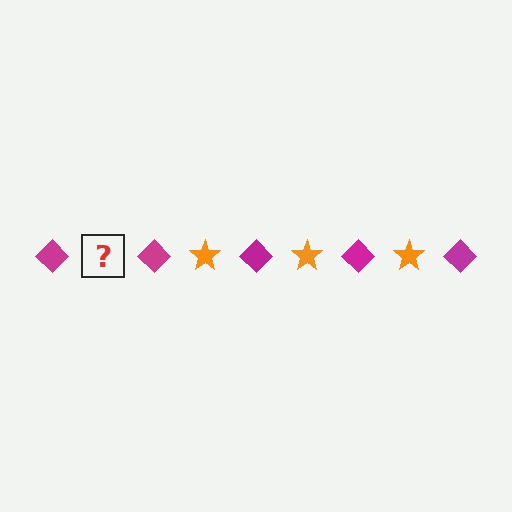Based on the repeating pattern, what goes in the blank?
The blank should be an orange star.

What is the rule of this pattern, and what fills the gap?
The rule is that the pattern alternates between magenta diamond and orange star. The gap should be filled with an orange star.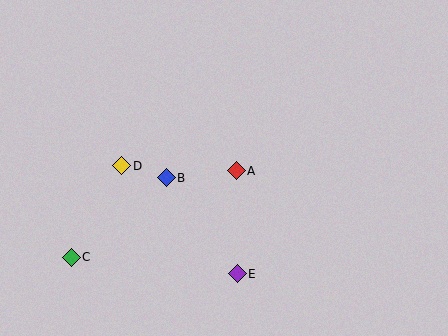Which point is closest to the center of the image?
Point A at (236, 171) is closest to the center.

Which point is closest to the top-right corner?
Point A is closest to the top-right corner.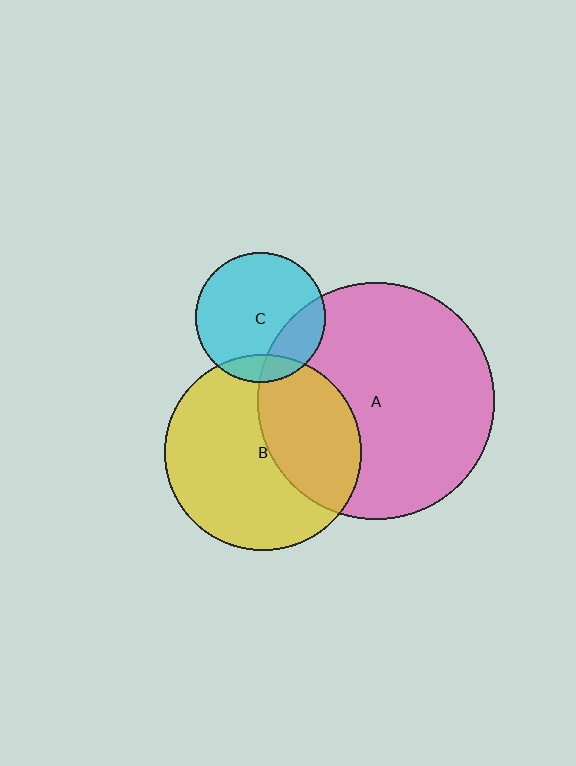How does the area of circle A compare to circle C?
Approximately 3.4 times.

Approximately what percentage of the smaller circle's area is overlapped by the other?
Approximately 40%.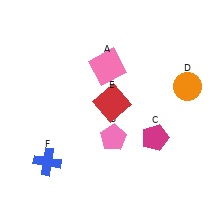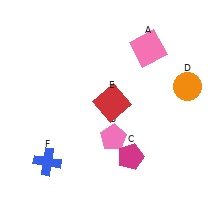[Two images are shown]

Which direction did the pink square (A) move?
The pink square (A) moved right.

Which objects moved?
The objects that moved are: the pink square (A), the magenta pentagon (C).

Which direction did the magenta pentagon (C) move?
The magenta pentagon (C) moved left.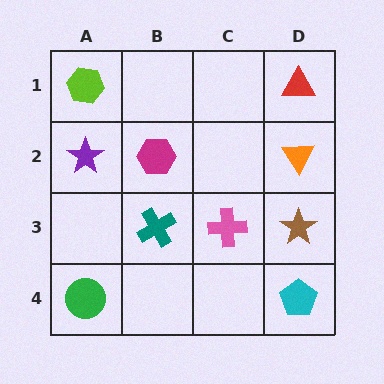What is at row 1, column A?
A lime hexagon.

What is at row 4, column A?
A green circle.